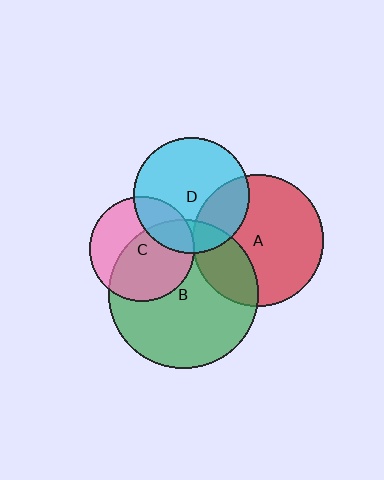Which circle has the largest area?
Circle B (green).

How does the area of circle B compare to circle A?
Approximately 1.3 times.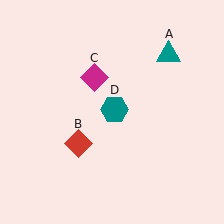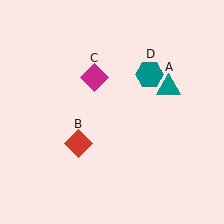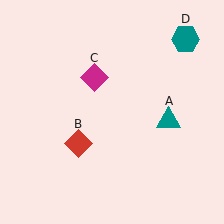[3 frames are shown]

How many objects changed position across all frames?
2 objects changed position: teal triangle (object A), teal hexagon (object D).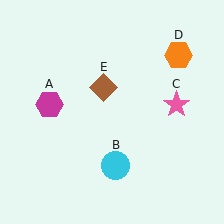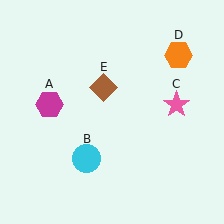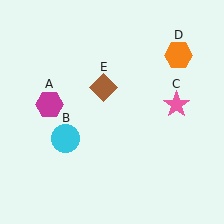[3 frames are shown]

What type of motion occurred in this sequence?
The cyan circle (object B) rotated clockwise around the center of the scene.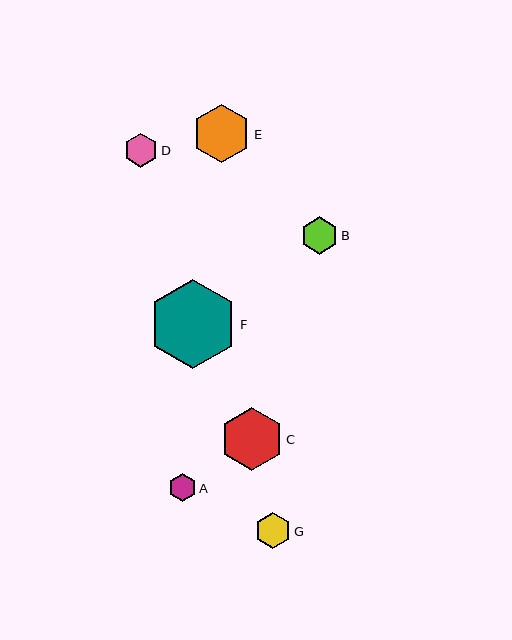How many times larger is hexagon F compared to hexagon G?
Hexagon F is approximately 2.4 times the size of hexagon G.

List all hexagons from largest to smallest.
From largest to smallest: F, C, E, B, G, D, A.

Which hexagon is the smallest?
Hexagon A is the smallest with a size of approximately 28 pixels.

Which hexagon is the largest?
Hexagon F is the largest with a size of approximately 89 pixels.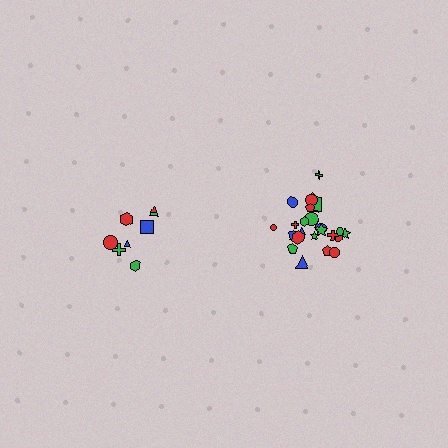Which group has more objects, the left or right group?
The right group.